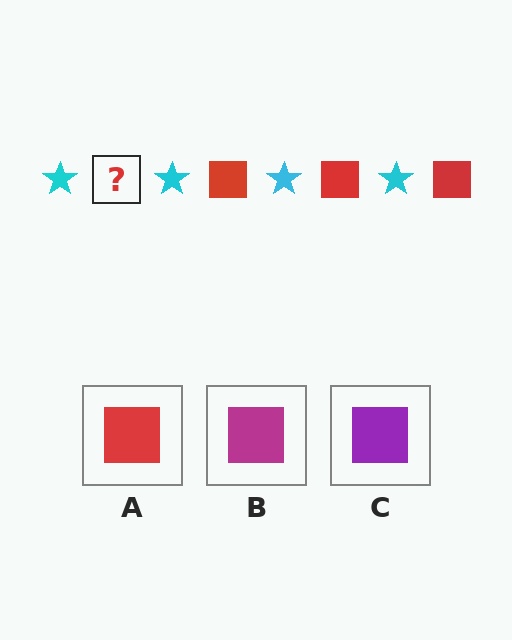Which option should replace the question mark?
Option A.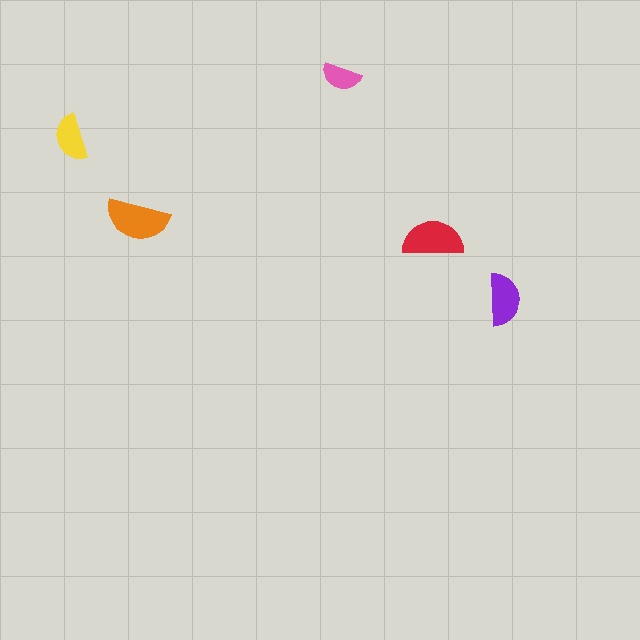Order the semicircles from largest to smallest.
the orange one, the red one, the purple one, the yellow one, the pink one.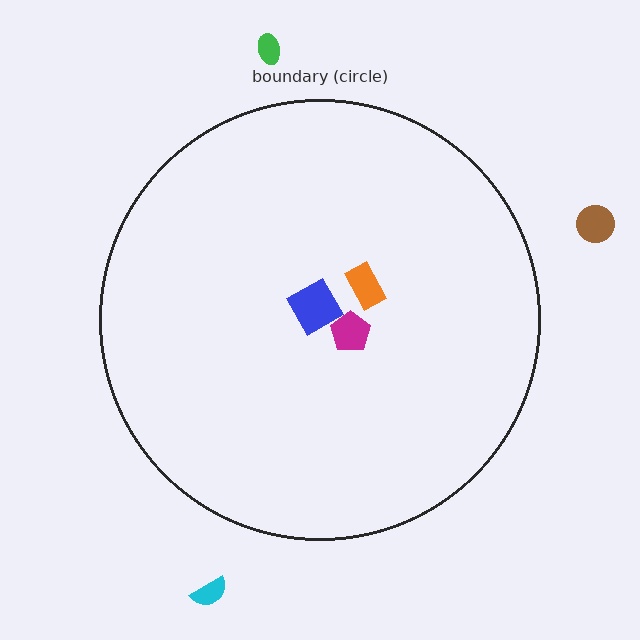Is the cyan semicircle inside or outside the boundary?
Outside.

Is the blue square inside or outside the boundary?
Inside.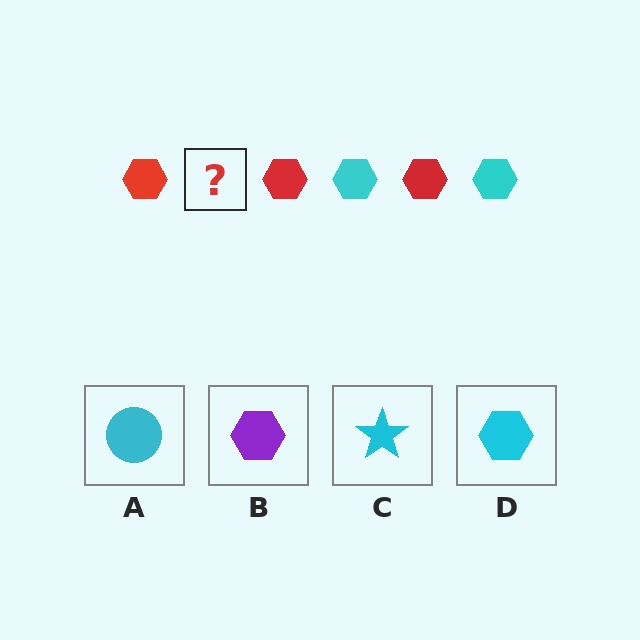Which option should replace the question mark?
Option D.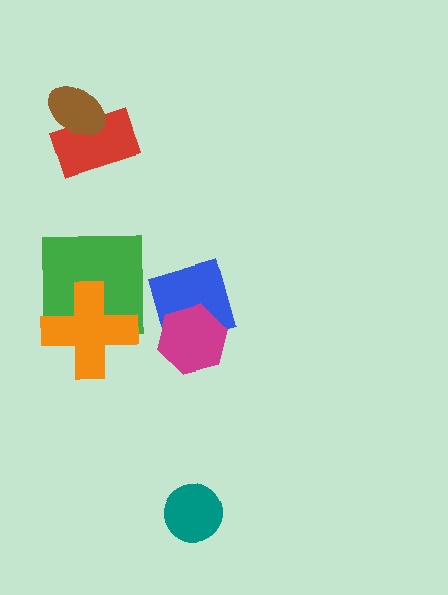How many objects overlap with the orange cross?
1 object overlaps with the orange cross.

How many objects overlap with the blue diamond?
1 object overlaps with the blue diamond.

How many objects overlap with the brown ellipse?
1 object overlaps with the brown ellipse.